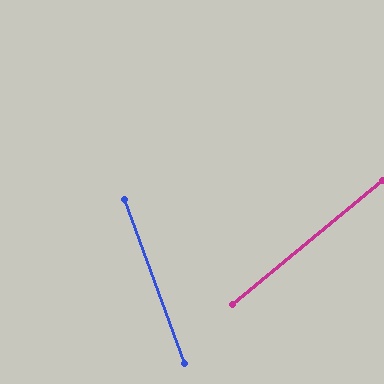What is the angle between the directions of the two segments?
Approximately 71 degrees.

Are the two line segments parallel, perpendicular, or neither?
Neither parallel nor perpendicular — they differ by about 71°.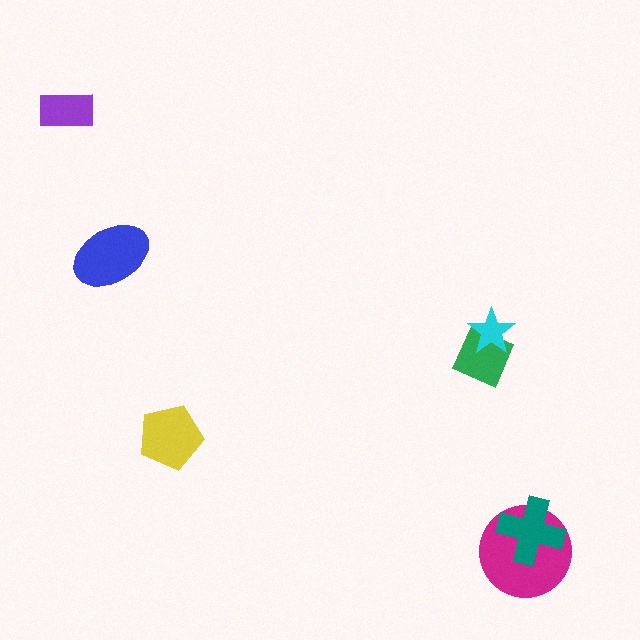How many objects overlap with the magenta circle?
1 object overlaps with the magenta circle.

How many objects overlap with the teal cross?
1 object overlaps with the teal cross.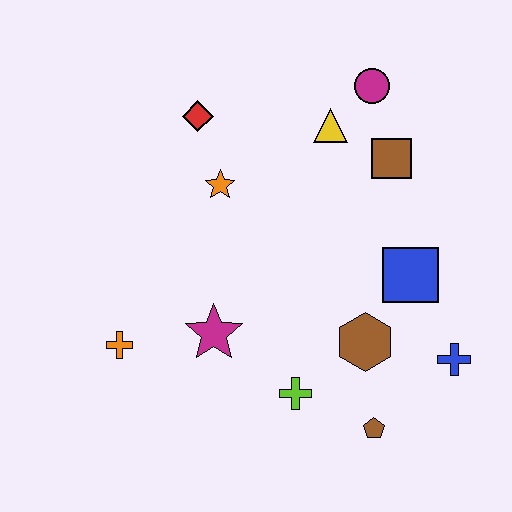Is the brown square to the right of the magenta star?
Yes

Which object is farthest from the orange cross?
The magenta circle is farthest from the orange cross.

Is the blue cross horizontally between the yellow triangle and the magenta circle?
No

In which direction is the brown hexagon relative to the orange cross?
The brown hexagon is to the right of the orange cross.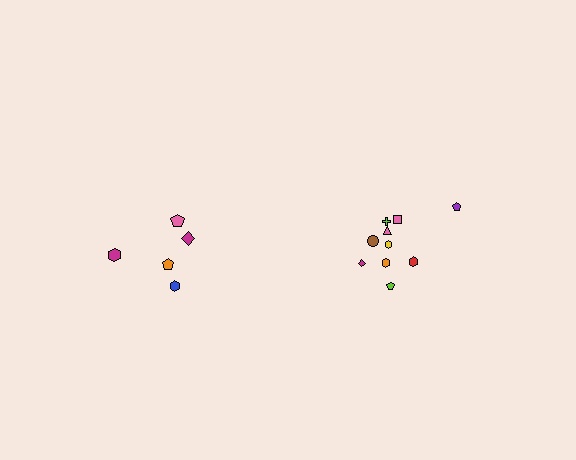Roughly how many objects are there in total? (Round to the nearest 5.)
Roughly 15 objects in total.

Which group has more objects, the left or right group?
The right group.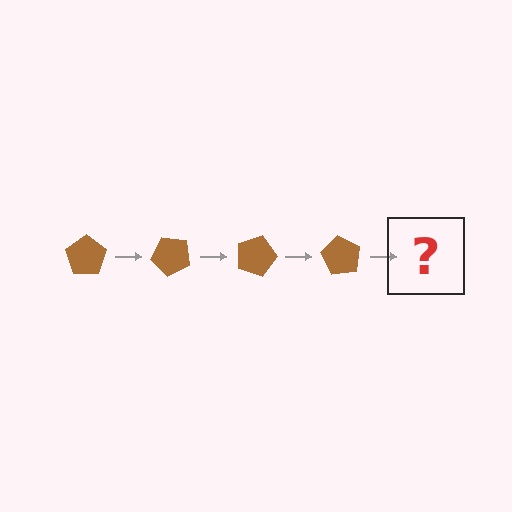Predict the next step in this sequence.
The next step is a brown pentagon rotated 180 degrees.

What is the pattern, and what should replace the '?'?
The pattern is that the pentagon rotates 45 degrees each step. The '?' should be a brown pentagon rotated 180 degrees.